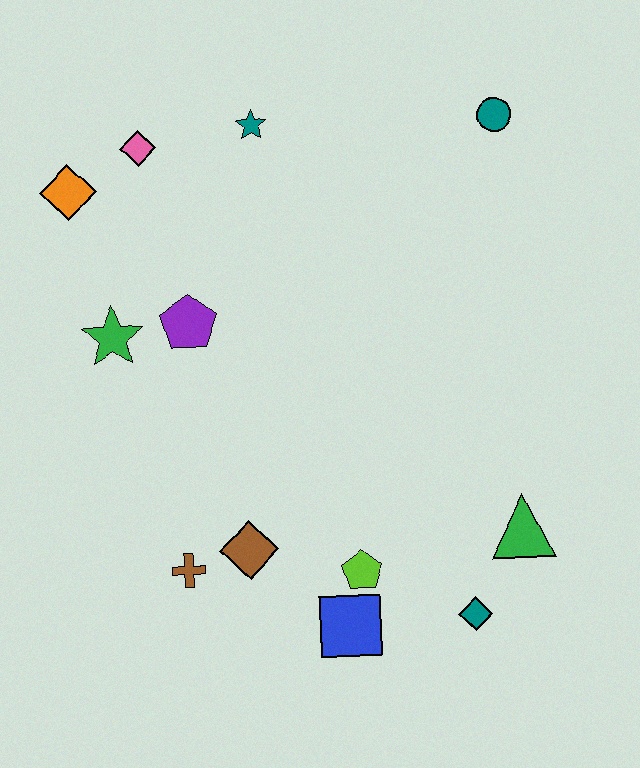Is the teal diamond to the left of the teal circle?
Yes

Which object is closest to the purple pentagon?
The green star is closest to the purple pentagon.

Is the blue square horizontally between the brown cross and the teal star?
No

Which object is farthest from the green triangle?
The orange diamond is farthest from the green triangle.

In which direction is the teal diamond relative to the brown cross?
The teal diamond is to the right of the brown cross.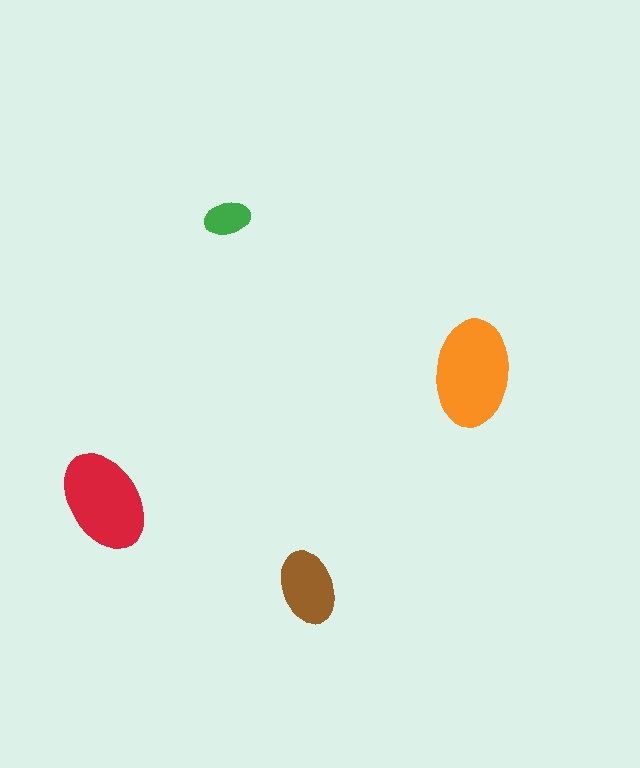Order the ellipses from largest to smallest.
the orange one, the red one, the brown one, the green one.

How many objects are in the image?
There are 4 objects in the image.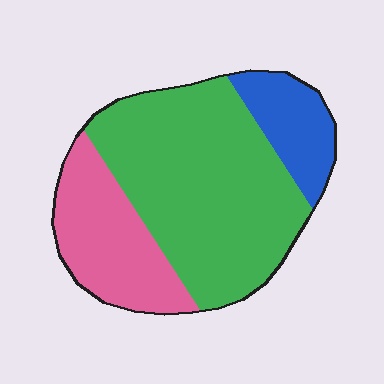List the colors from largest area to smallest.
From largest to smallest: green, pink, blue.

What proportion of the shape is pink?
Pink covers about 25% of the shape.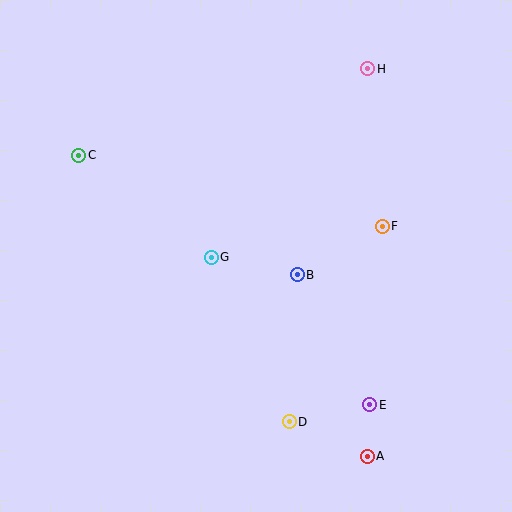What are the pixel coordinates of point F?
Point F is at (382, 226).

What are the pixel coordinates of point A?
Point A is at (367, 456).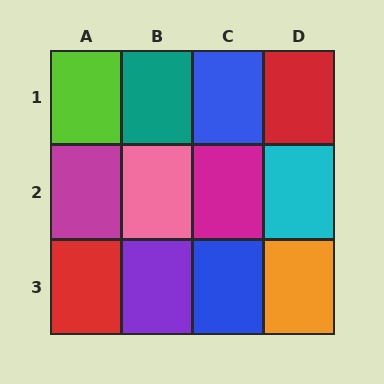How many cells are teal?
1 cell is teal.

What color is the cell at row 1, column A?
Lime.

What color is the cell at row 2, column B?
Pink.